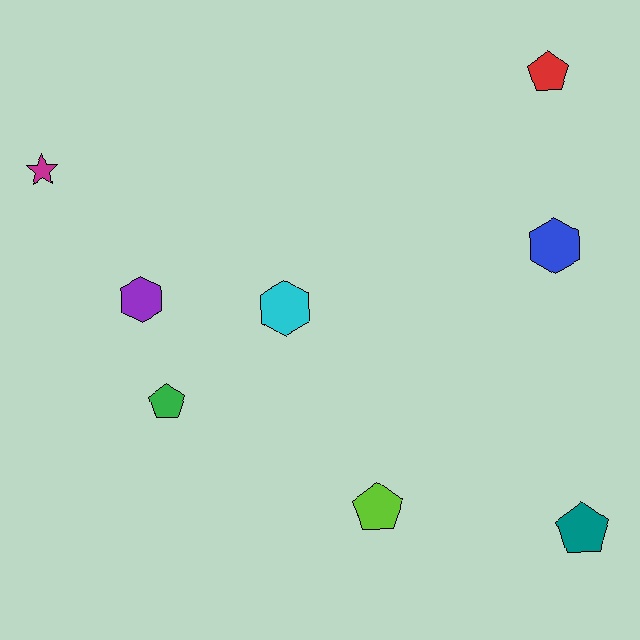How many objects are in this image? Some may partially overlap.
There are 8 objects.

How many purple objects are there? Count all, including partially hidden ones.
There is 1 purple object.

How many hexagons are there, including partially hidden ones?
There are 3 hexagons.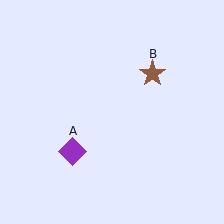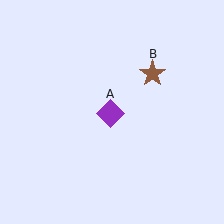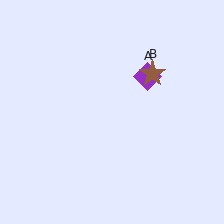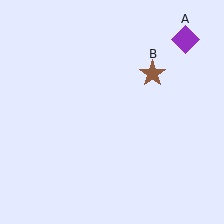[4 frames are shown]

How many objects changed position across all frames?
1 object changed position: purple diamond (object A).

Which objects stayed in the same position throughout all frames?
Brown star (object B) remained stationary.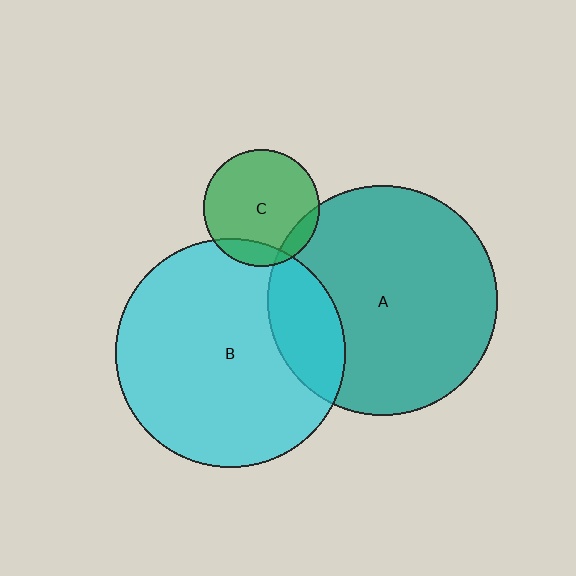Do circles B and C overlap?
Yes.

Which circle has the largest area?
Circle A (teal).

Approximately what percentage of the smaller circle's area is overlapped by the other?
Approximately 15%.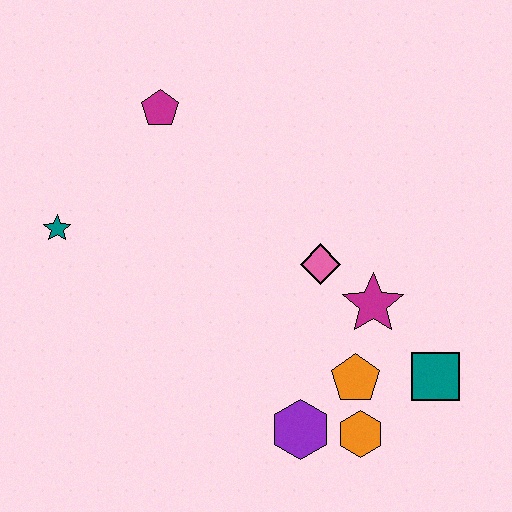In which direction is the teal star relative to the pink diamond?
The teal star is to the left of the pink diamond.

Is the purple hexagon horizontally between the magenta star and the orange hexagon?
No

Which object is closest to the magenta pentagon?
The teal star is closest to the magenta pentagon.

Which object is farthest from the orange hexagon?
The magenta pentagon is farthest from the orange hexagon.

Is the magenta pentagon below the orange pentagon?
No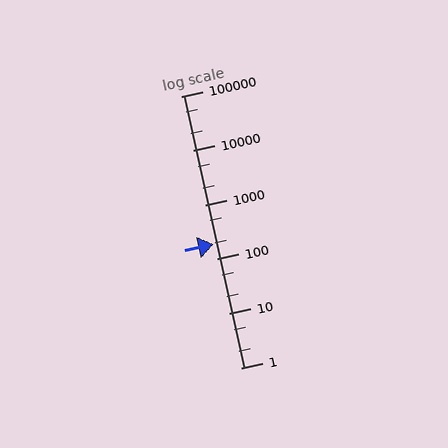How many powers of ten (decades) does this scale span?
The scale spans 5 decades, from 1 to 100000.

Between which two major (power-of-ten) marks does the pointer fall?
The pointer is between 100 and 1000.